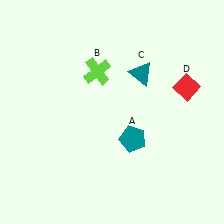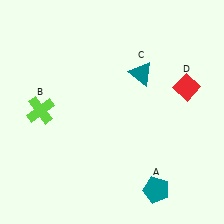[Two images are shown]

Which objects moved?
The objects that moved are: the teal pentagon (A), the lime cross (B).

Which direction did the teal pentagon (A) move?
The teal pentagon (A) moved down.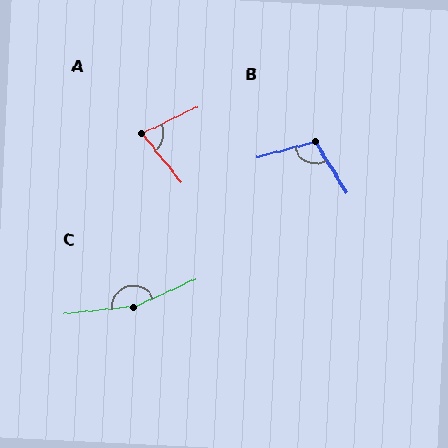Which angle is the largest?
C, at approximately 162 degrees.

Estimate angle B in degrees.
Approximately 107 degrees.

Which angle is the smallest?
A, at approximately 77 degrees.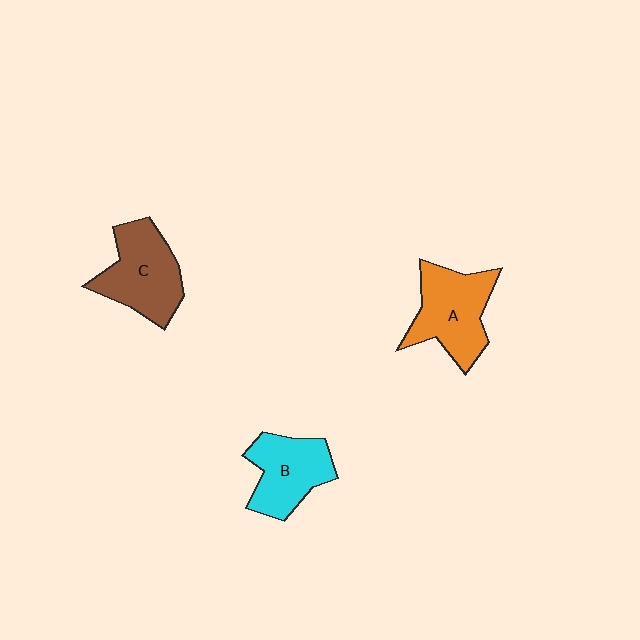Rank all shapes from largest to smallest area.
From largest to smallest: A (orange), C (brown), B (cyan).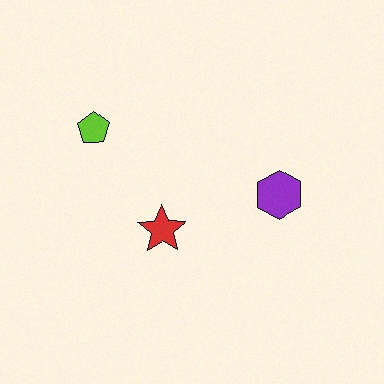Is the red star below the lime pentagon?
Yes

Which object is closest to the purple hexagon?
The red star is closest to the purple hexagon.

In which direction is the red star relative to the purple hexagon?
The red star is to the left of the purple hexagon.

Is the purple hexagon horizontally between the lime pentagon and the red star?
No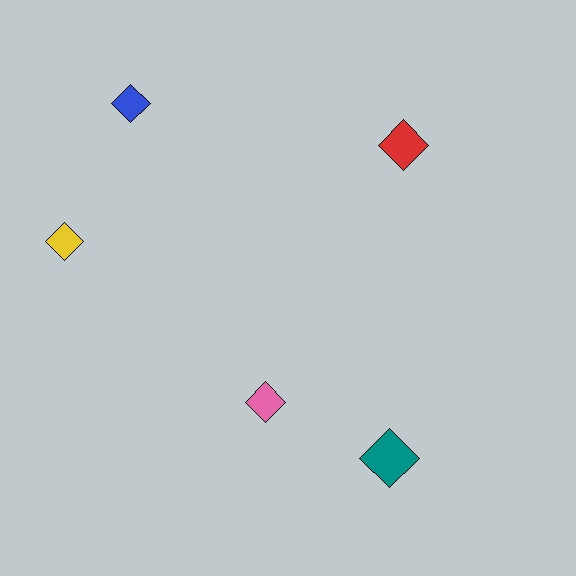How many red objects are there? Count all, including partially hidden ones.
There is 1 red object.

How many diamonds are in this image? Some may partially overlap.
There are 5 diamonds.